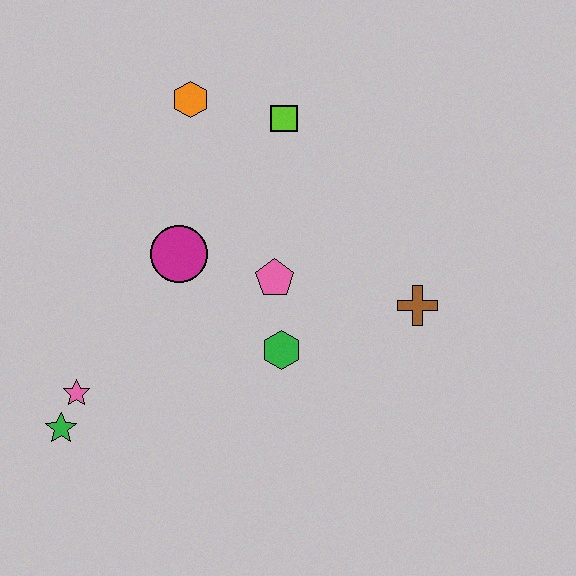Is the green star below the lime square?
Yes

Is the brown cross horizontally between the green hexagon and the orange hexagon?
No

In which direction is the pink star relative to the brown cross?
The pink star is to the left of the brown cross.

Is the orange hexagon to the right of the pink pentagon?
No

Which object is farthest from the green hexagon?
The orange hexagon is farthest from the green hexagon.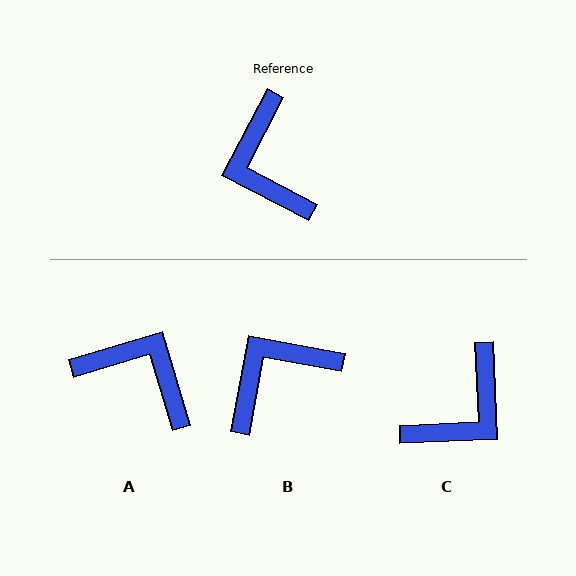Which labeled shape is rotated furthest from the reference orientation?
A, about 136 degrees away.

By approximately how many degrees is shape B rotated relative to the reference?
Approximately 73 degrees clockwise.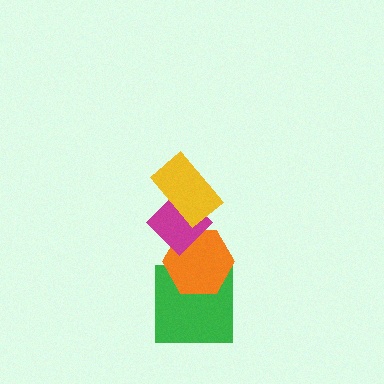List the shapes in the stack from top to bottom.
From top to bottom: the yellow rectangle, the magenta diamond, the orange hexagon, the green square.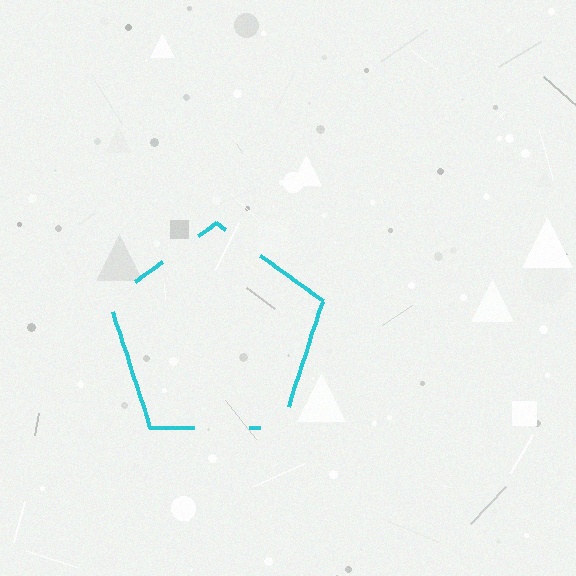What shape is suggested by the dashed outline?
The dashed outline suggests a pentagon.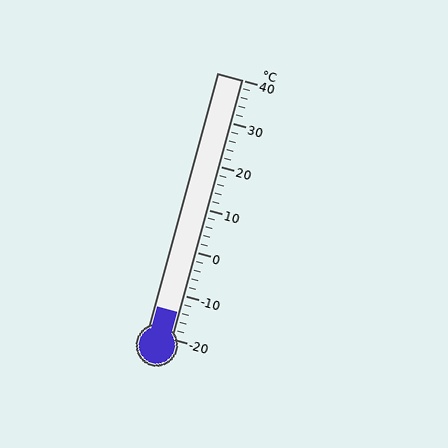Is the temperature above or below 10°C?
The temperature is below 10°C.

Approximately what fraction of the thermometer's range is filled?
The thermometer is filled to approximately 10% of its range.